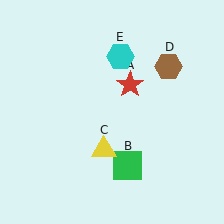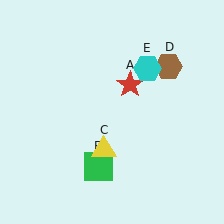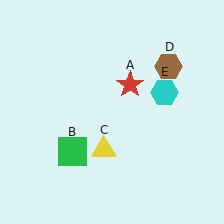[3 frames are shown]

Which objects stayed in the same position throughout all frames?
Red star (object A) and yellow triangle (object C) and brown hexagon (object D) remained stationary.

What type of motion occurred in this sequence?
The green square (object B), cyan hexagon (object E) rotated clockwise around the center of the scene.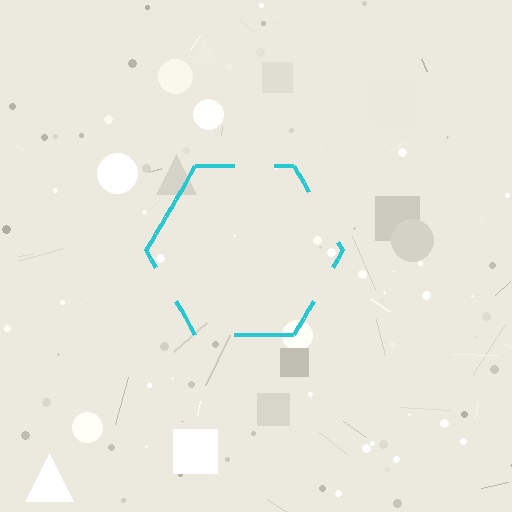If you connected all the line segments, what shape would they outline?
They would outline a hexagon.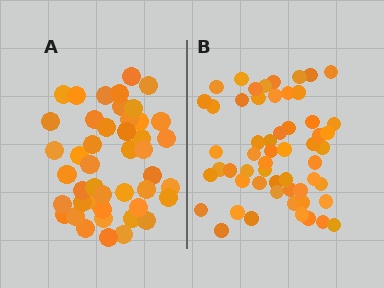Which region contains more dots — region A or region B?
Region B (the right region) has more dots.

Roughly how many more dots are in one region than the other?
Region B has roughly 12 or so more dots than region A.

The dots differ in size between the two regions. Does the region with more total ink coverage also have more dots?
No. Region A has more total ink coverage because its dots are larger, but region B actually contains more individual dots. Total area can be misleading — the number of items is what matters here.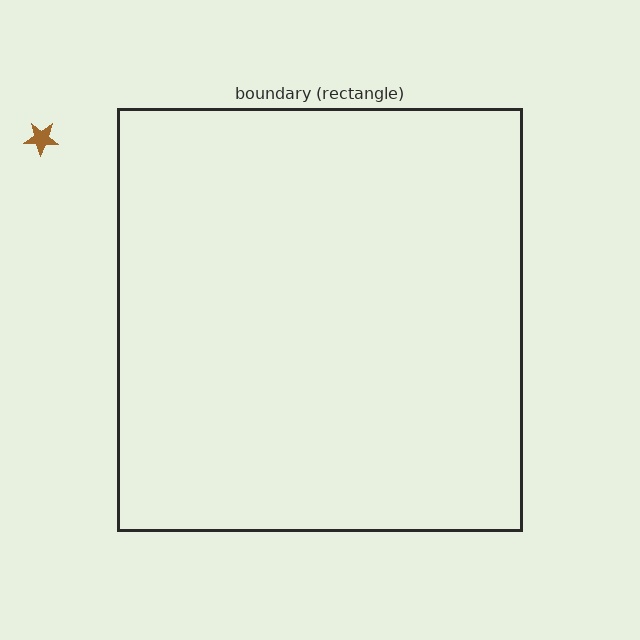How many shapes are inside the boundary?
0 inside, 1 outside.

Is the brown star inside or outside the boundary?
Outside.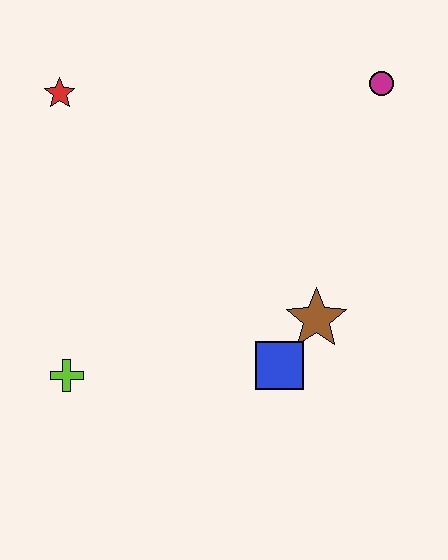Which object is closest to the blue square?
The brown star is closest to the blue square.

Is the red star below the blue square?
No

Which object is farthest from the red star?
The blue square is farthest from the red star.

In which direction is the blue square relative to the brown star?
The blue square is below the brown star.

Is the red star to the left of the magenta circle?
Yes